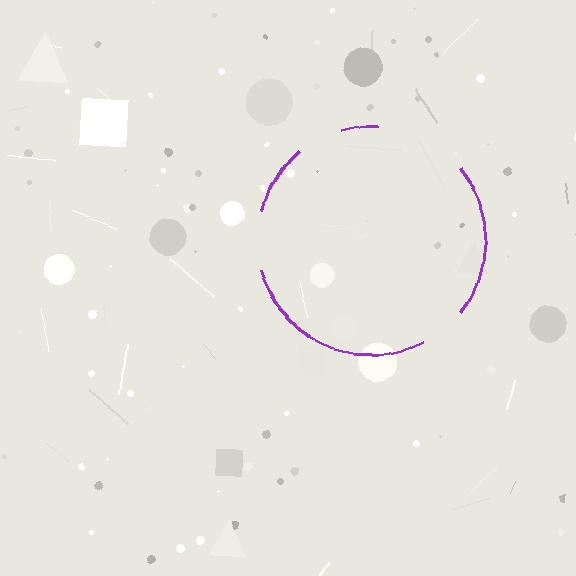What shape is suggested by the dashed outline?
The dashed outline suggests a circle.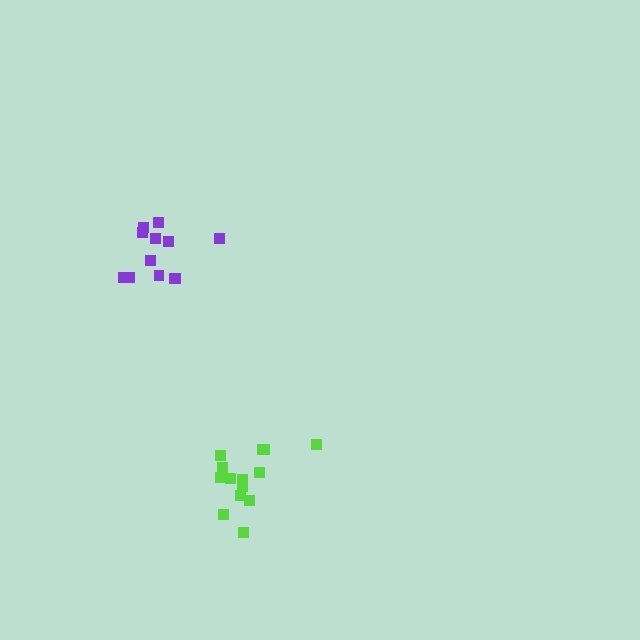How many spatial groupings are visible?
There are 2 spatial groupings.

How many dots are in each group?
Group 1: 14 dots, Group 2: 12 dots (26 total).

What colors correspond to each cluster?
The clusters are colored: lime, purple.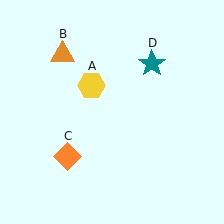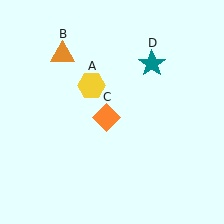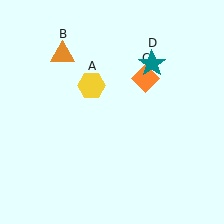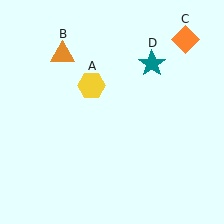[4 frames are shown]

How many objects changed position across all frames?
1 object changed position: orange diamond (object C).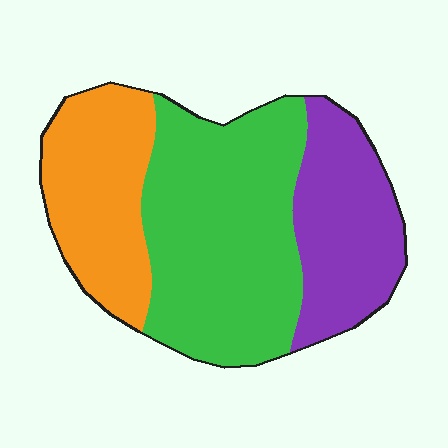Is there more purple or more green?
Green.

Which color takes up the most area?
Green, at roughly 50%.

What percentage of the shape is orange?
Orange takes up between a sixth and a third of the shape.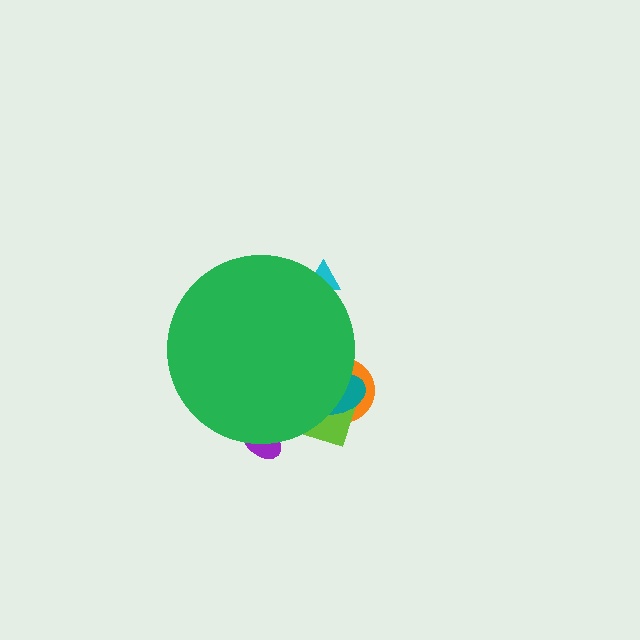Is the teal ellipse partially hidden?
Yes, the teal ellipse is partially hidden behind the green circle.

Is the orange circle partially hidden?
Yes, the orange circle is partially hidden behind the green circle.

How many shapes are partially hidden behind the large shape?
5 shapes are partially hidden.